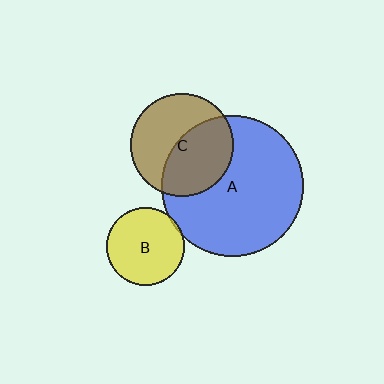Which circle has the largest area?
Circle A (blue).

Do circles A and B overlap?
Yes.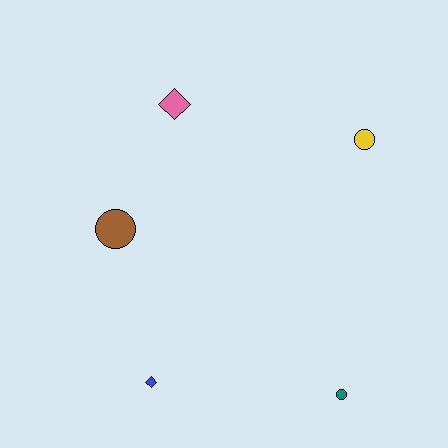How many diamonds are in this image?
There are 2 diamonds.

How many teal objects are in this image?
There is 1 teal object.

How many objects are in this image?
There are 5 objects.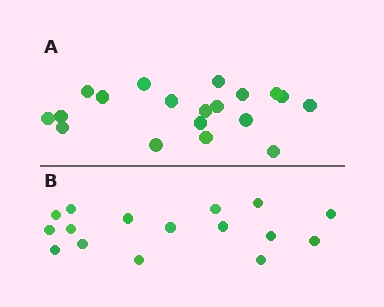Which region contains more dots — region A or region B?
Region A (the top region) has more dots.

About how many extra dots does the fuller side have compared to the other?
Region A has just a few more — roughly 2 or 3 more dots than region B.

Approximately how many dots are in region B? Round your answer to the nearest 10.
About 20 dots. (The exact count is 16, which rounds to 20.)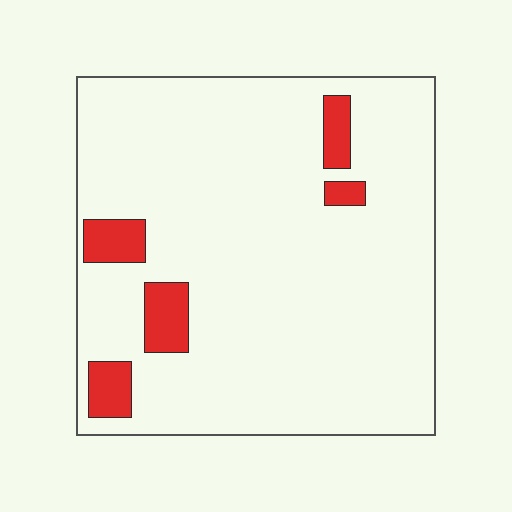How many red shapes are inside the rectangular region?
5.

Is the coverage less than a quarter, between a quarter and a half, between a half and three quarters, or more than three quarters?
Less than a quarter.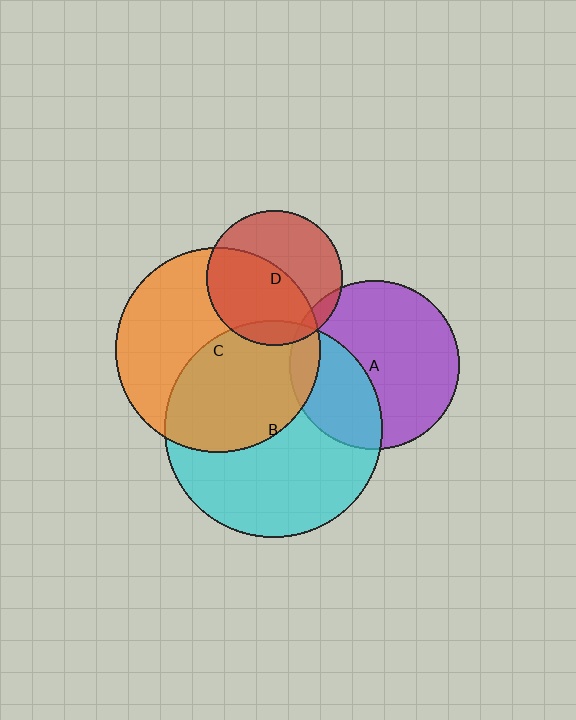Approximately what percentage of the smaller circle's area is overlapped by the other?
Approximately 5%.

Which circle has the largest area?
Circle B (cyan).